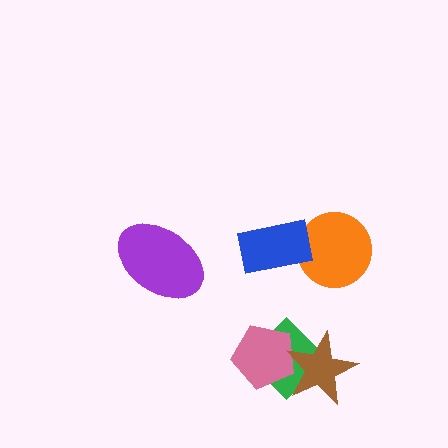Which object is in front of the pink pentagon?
The brown star is in front of the pink pentagon.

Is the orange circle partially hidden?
Yes, it is partially covered by another shape.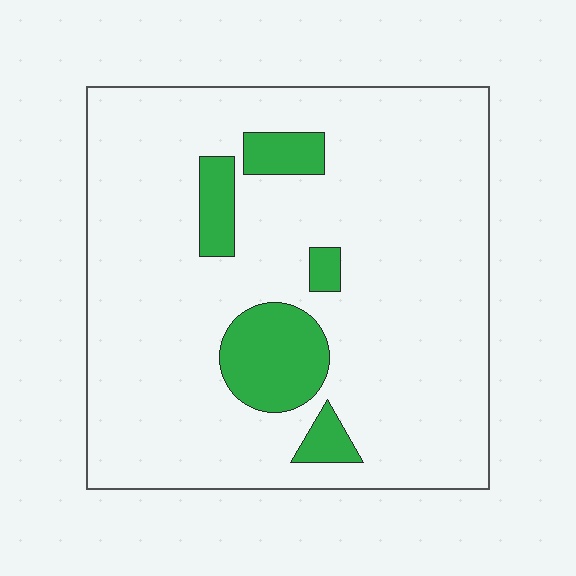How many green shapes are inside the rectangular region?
5.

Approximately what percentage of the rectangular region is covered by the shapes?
Approximately 15%.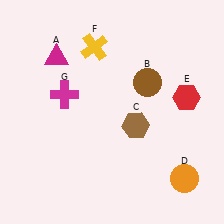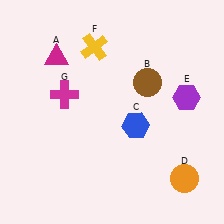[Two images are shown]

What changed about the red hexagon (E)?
In Image 1, E is red. In Image 2, it changed to purple.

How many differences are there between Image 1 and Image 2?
There are 2 differences between the two images.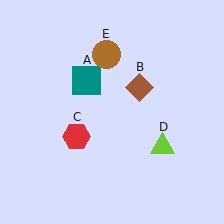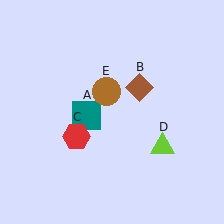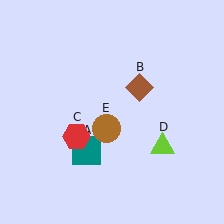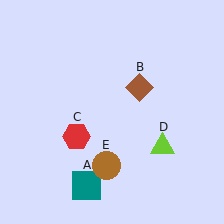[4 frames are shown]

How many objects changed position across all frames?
2 objects changed position: teal square (object A), brown circle (object E).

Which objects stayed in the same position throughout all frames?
Brown diamond (object B) and red hexagon (object C) and lime triangle (object D) remained stationary.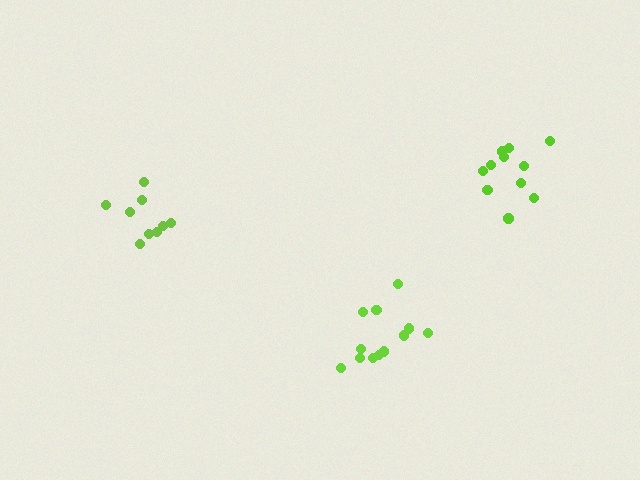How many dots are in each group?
Group 1: 9 dots, Group 2: 12 dots, Group 3: 11 dots (32 total).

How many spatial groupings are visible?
There are 3 spatial groupings.